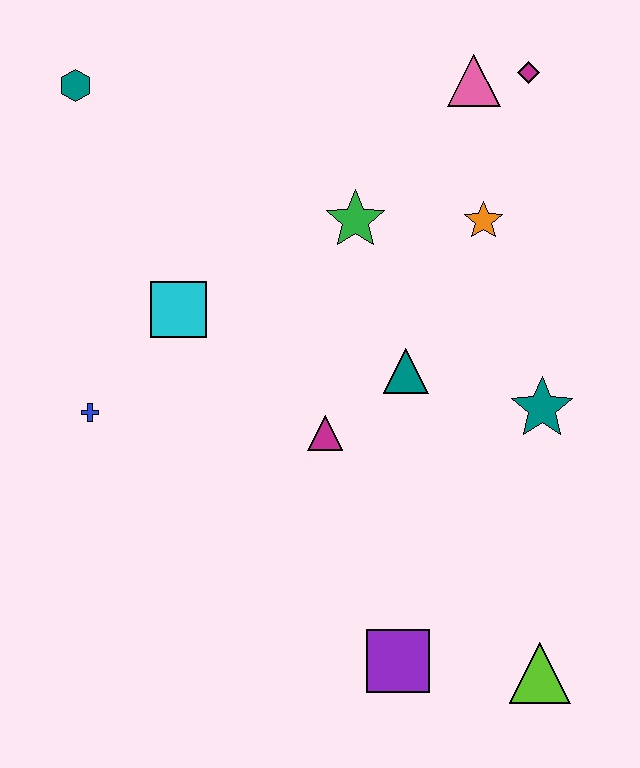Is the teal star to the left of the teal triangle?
No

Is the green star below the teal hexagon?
Yes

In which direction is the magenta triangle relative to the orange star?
The magenta triangle is below the orange star.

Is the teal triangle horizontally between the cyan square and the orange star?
Yes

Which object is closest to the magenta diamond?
The pink triangle is closest to the magenta diamond.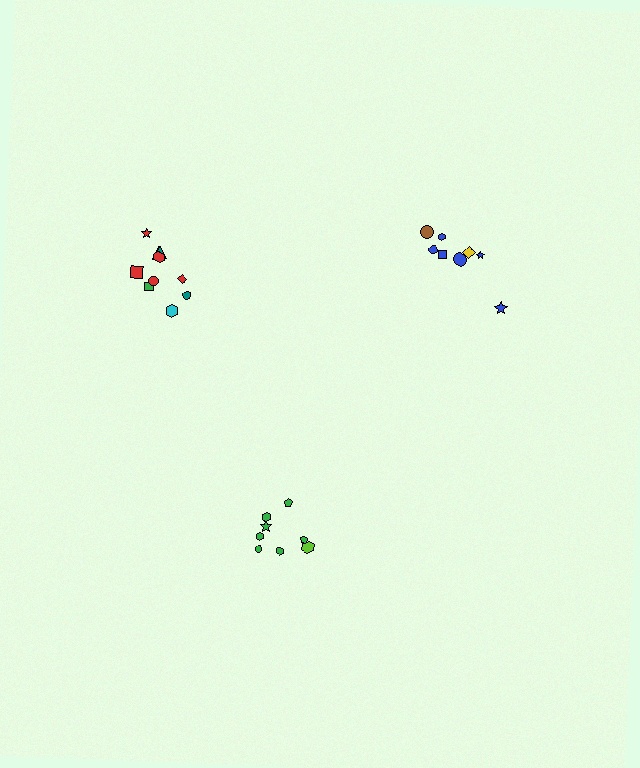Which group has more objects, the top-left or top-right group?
The top-left group.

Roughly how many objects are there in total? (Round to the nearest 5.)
Roughly 25 objects in total.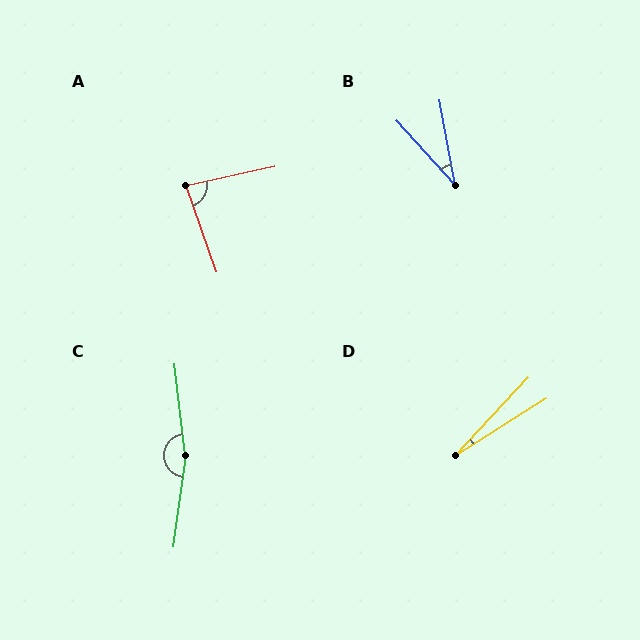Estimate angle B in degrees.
Approximately 32 degrees.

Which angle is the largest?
C, at approximately 166 degrees.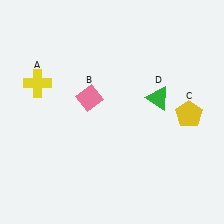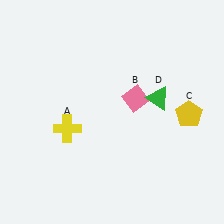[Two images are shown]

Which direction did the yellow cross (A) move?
The yellow cross (A) moved down.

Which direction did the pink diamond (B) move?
The pink diamond (B) moved right.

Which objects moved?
The objects that moved are: the yellow cross (A), the pink diamond (B).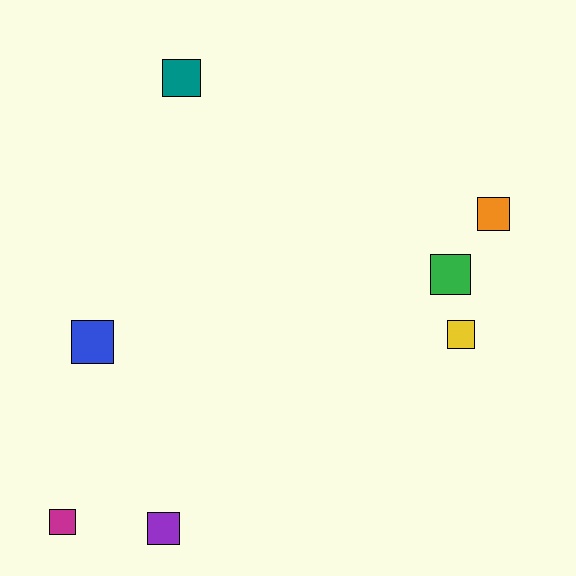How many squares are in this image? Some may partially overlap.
There are 7 squares.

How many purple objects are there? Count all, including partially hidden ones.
There is 1 purple object.